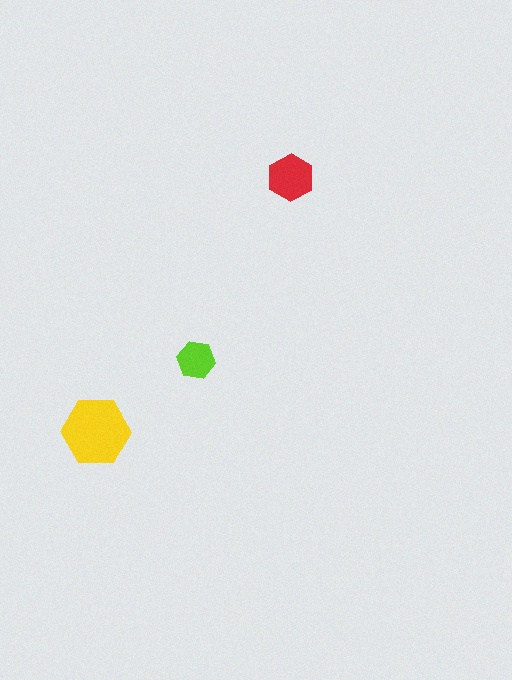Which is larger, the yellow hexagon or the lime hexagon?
The yellow one.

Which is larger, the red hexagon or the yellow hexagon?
The yellow one.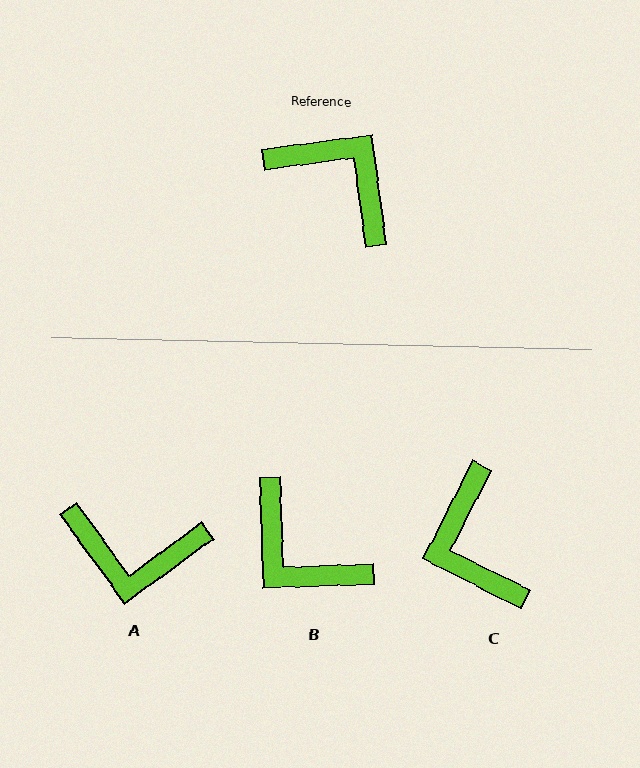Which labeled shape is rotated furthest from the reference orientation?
B, about 174 degrees away.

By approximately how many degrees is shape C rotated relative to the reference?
Approximately 145 degrees counter-clockwise.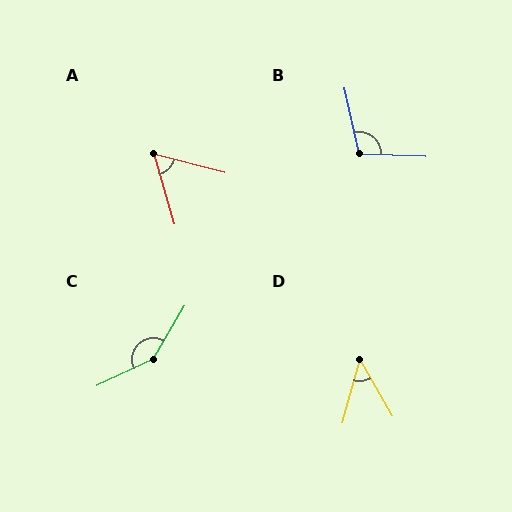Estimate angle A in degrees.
Approximately 60 degrees.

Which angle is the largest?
C, at approximately 145 degrees.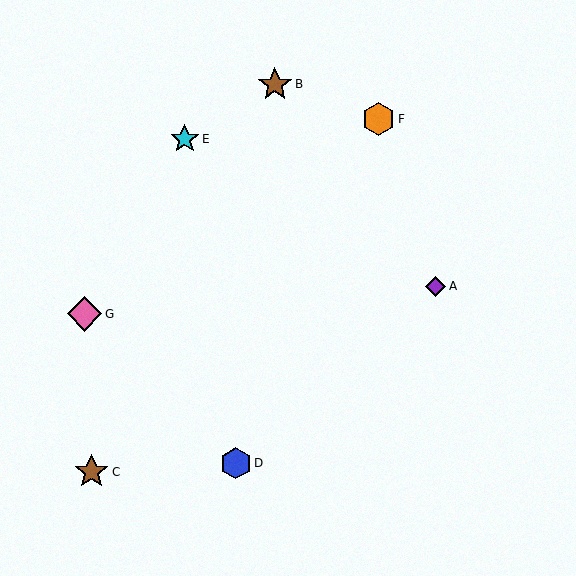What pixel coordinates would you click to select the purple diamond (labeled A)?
Click at (436, 286) to select the purple diamond A.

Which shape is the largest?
The brown star (labeled C) is the largest.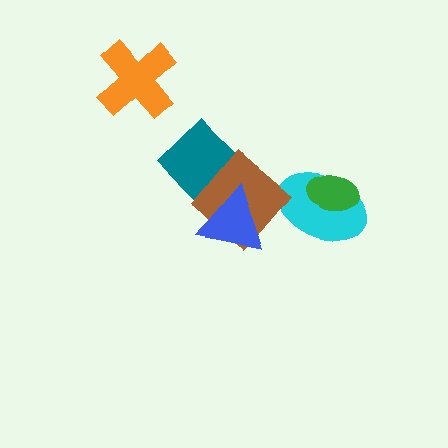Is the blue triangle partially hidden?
No, no other shape covers it.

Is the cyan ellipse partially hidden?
Yes, it is partially covered by another shape.